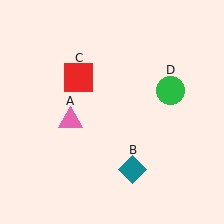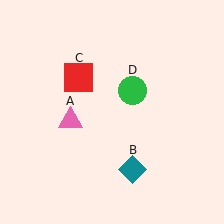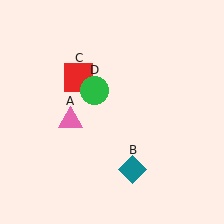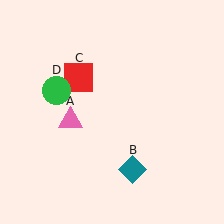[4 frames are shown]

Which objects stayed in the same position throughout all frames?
Pink triangle (object A) and teal diamond (object B) and red square (object C) remained stationary.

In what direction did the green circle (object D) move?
The green circle (object D) moved left.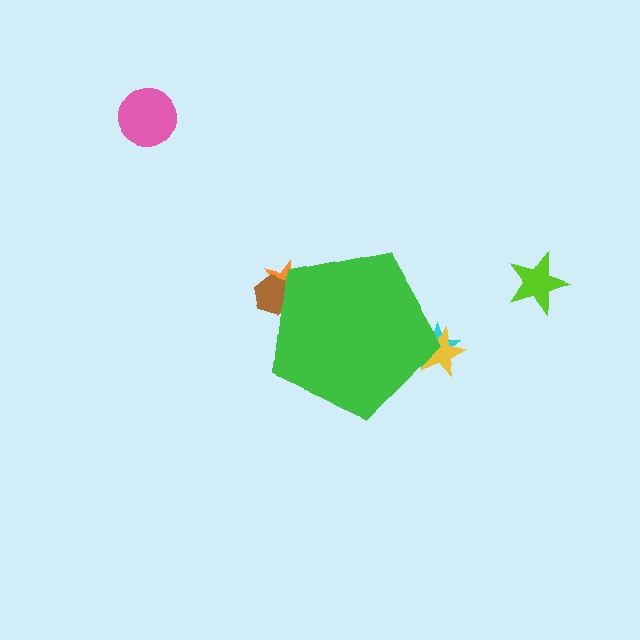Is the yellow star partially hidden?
Yes, the yellow star is partially hidden behind the green pentagon.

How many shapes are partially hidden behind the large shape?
4 shapes are partially hidden.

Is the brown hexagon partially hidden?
Yes, the brown hexagon is partially hidden behind the green pentagon.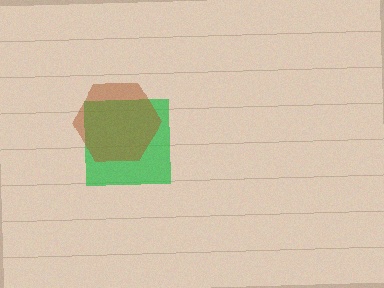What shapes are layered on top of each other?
The layered shapes are: a green square, a brown hexagon.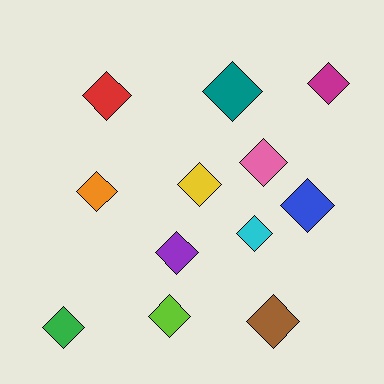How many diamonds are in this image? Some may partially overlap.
There are 12 diamonds.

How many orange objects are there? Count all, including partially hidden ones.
There is 1 orange object.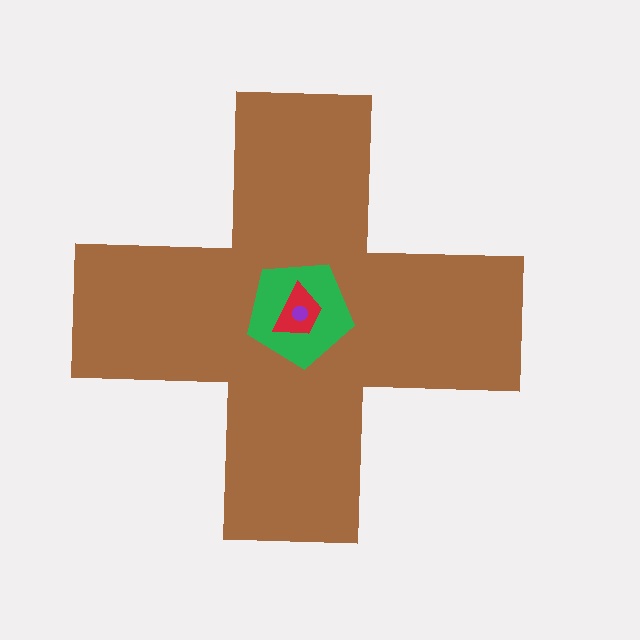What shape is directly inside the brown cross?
The green pentagon.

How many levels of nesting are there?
4.